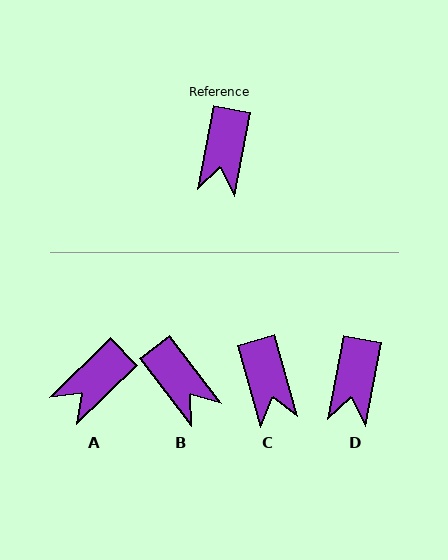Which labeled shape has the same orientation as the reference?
D.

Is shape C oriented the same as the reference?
No, it is off by about 27 degrees.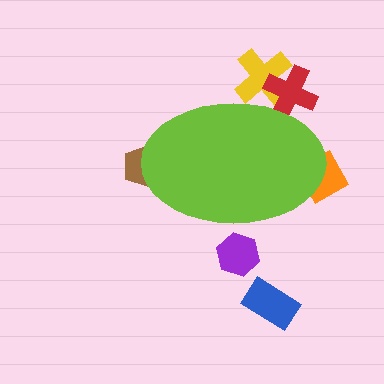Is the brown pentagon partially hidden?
Yes, the brown pentagon is partially hidden behind the lime ellipse.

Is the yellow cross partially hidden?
Yes, the yellow cross is partially hidden behind the lime ellipse.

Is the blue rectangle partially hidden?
No, the blue rectangle is fully visible.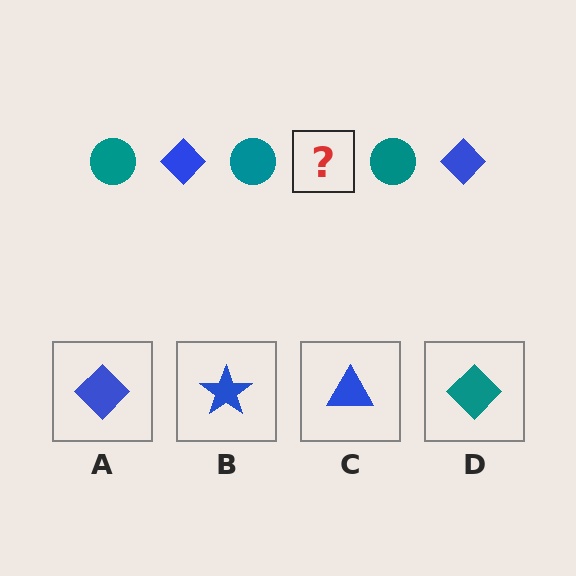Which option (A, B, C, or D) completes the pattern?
A.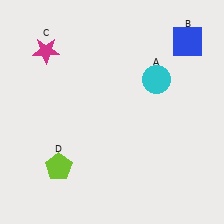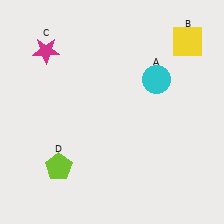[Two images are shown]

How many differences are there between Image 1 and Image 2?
There is 1 difference between the two images.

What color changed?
The square (B) changed from blue in Image 1 to yellow in Image 2.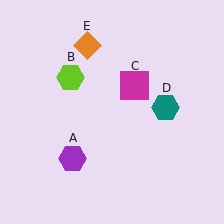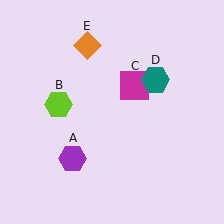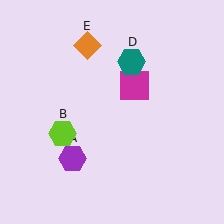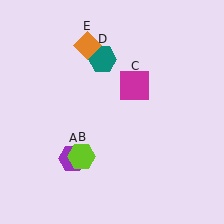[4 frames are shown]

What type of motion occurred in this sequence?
The lime hexagon (object B), teal hexagon (object D) rotated counterclockwise around the center of the scene.